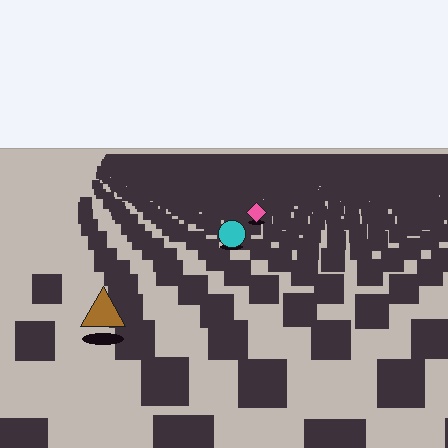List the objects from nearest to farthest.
From nearest to farthest: the brown triangle, the cyan circle, the pink diamond.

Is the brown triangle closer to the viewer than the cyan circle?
Yes. The brown triangle is closer — you can tell from the texture gradient: the ground texture is coarser near it.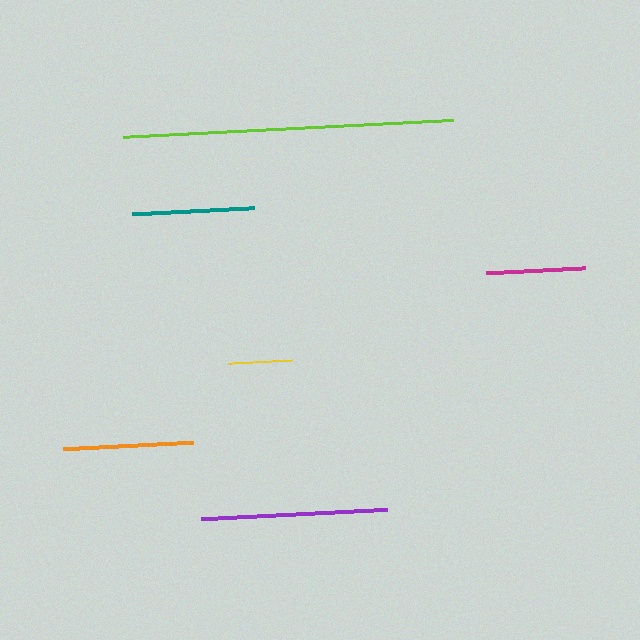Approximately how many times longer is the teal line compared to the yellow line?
The teal line is approximately 1.9 times the length of the yellow line.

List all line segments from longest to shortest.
From longest to shortest: lime, purple, orange, teal, magenta, yellow.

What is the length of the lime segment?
The lime segment is approximately 330 pixels long.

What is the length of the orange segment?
The orange segment is approximately 130 pixels long.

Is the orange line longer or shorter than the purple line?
The purple line is longer than the orange line.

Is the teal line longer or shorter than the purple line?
The purple line is longer than the teal line.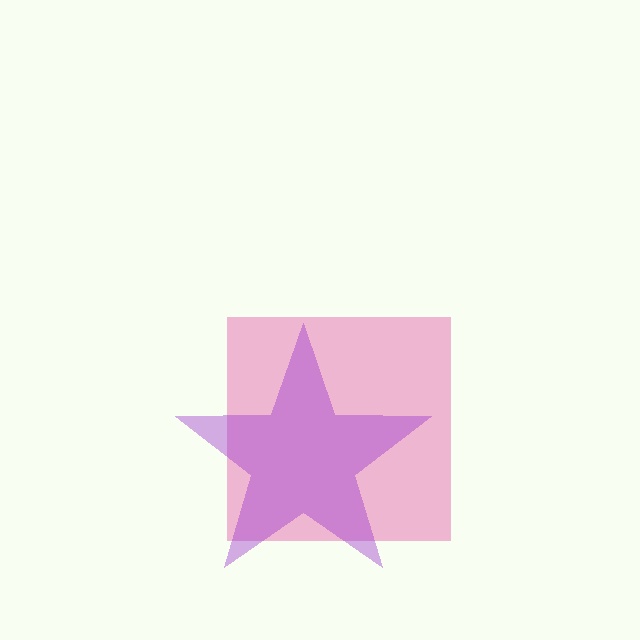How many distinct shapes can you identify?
There are 2 distinct shapes: a pink square, a purple star.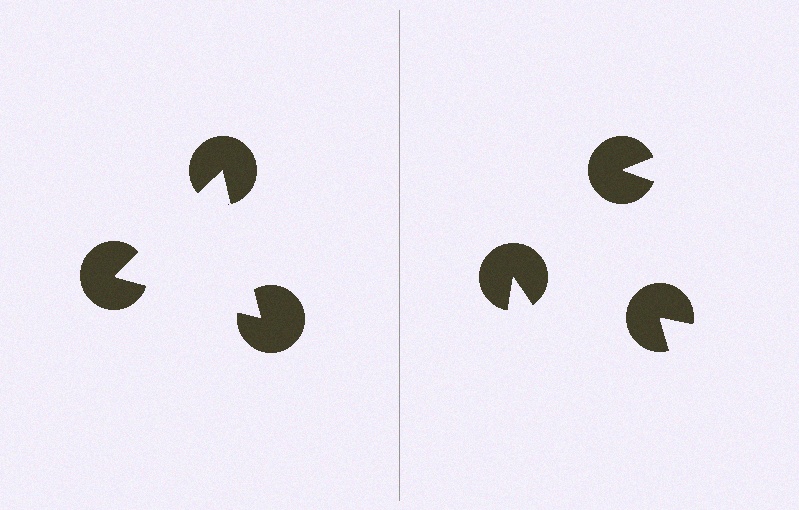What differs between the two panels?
The pac-man discs are positioned identically on both sides; only the wedge orientations differ. On the left they align to a triangle; on the right they are misaligned.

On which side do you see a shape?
An illusory triangle appears on the left side. On the right side the wedge cuts are rotated, so no coherent shape forms.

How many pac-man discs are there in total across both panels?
6 — 3 on each side.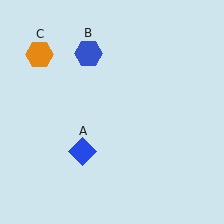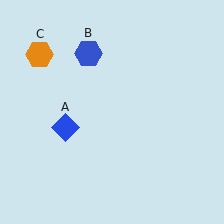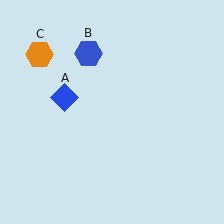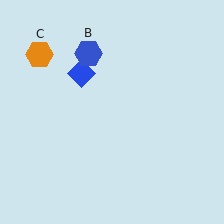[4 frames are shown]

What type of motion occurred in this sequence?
The blue diamond (object A) rotated clockwise around the center of the scene.